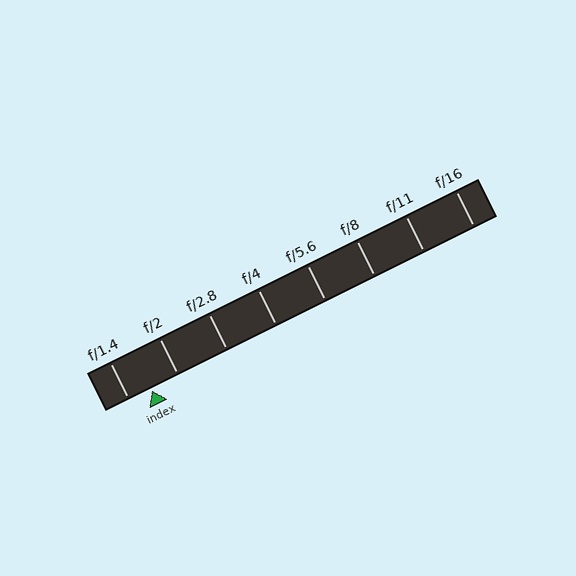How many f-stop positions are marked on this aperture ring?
There are 8 f-stop positions marked.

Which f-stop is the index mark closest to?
The index mark is closest to f/1.4.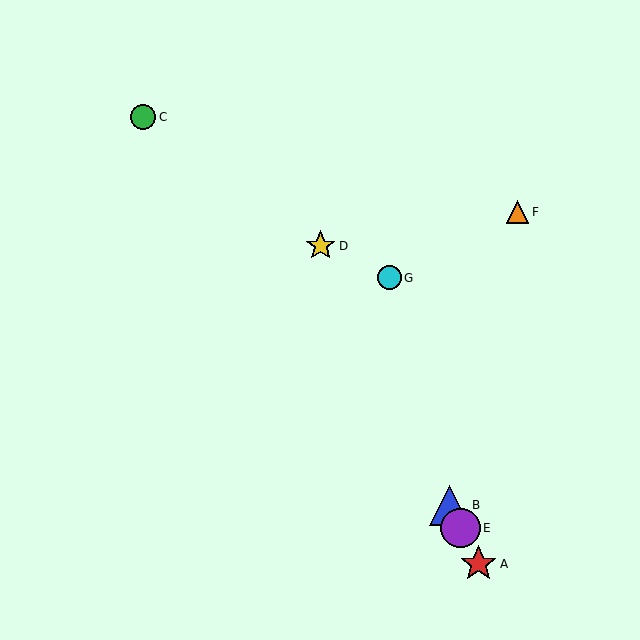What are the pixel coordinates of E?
Object E is at (461, 528).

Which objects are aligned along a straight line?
Objects A, B, D, E are aligned along a straight line.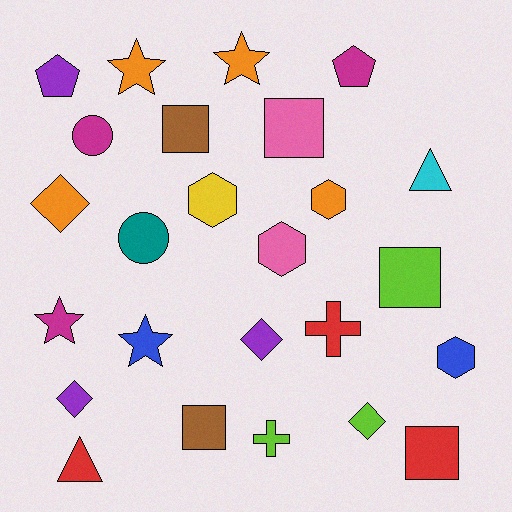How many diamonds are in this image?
There are 4 diamonds.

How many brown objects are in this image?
There are 2 brown objects.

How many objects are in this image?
There are 25 objects.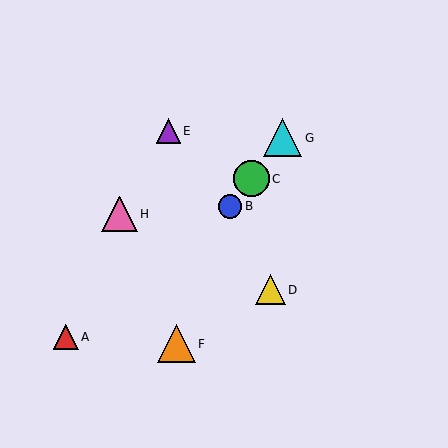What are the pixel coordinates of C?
Object C is at (251, 179).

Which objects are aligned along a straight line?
Objects B, C, G are aligned along a straight line.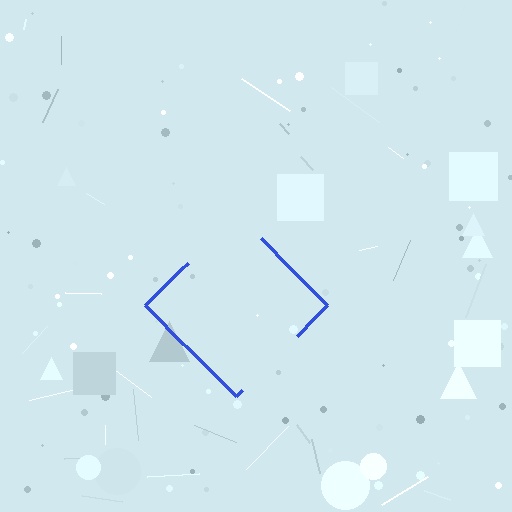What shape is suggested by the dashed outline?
The dashed outline suggests a diamond.